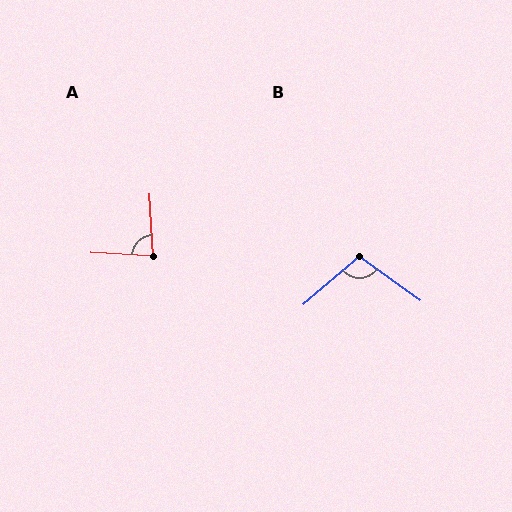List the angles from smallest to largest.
A (83°), B (103°).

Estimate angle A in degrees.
Approximately 83 degrees.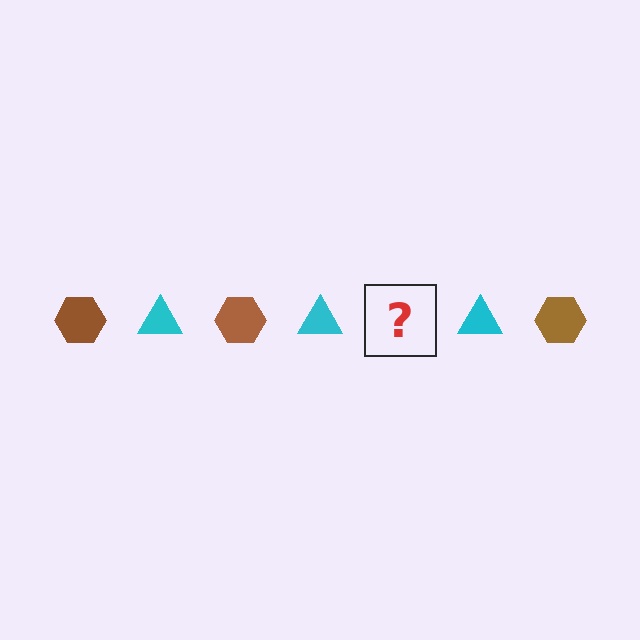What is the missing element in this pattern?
The missing element is a brown hexagon.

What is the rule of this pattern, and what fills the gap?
The rule is that the pattern alternates between brown hexagon and cyan triangle. The gap should be filled with a brown hexagon.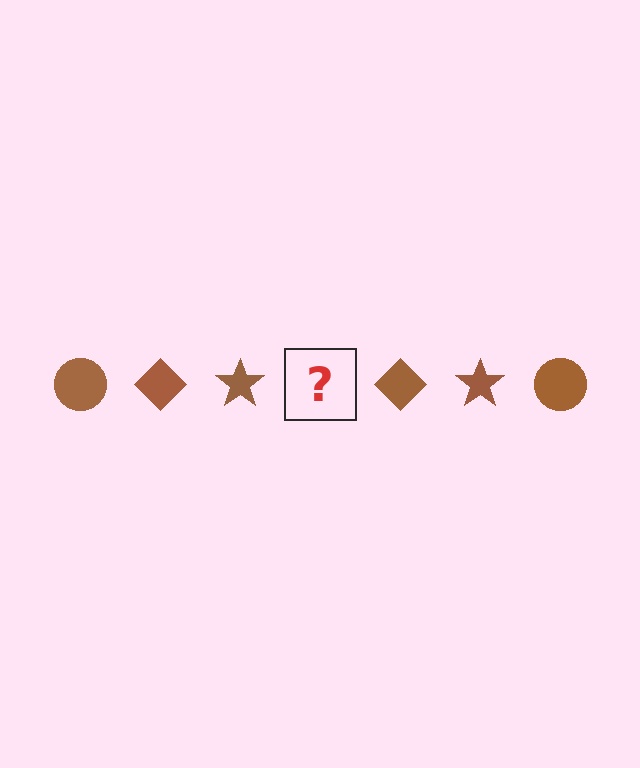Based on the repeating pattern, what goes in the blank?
The blank should be a brown circle.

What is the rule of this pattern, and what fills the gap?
The rule is that the pattern cycles through circle, diamond, star shapes in brown. The gap should be filled with a brown circle.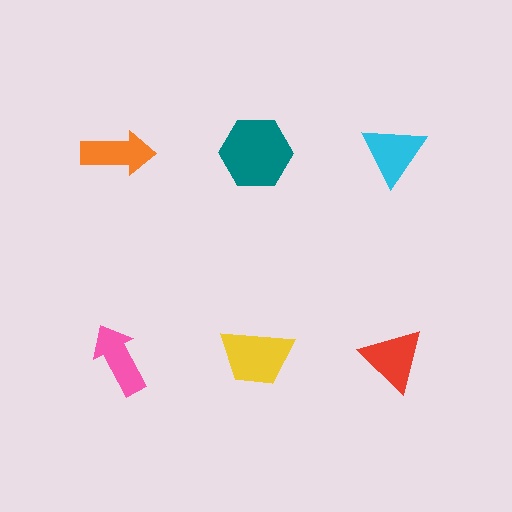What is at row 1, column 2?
A teal hexagon.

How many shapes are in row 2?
3 shapes.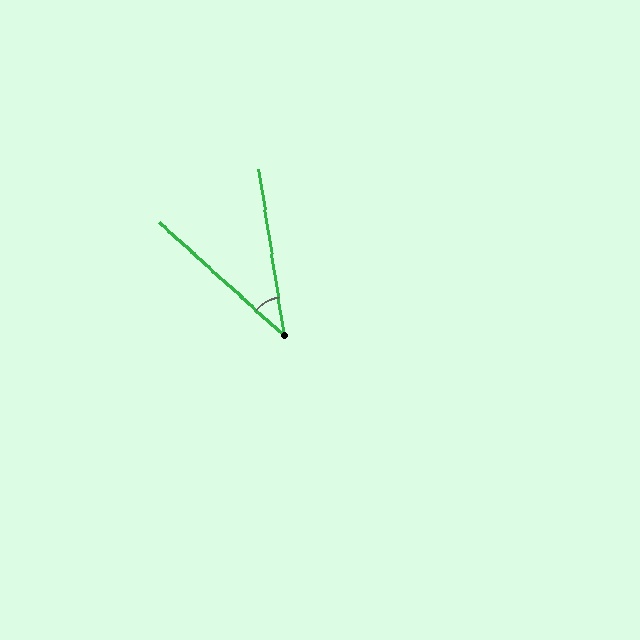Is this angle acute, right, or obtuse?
It is acute.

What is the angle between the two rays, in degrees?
Approximately 39 degrees.